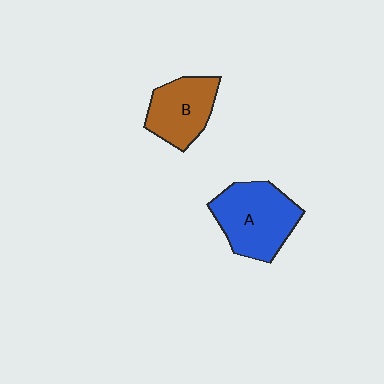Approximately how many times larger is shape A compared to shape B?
Approximately 1.3 times.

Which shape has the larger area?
Shape A (blue).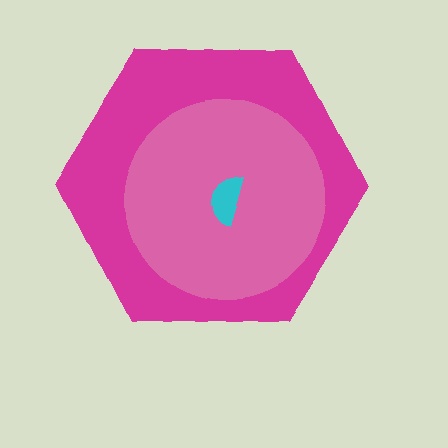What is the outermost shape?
The magenta hexagon.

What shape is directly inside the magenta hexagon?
The pink circle.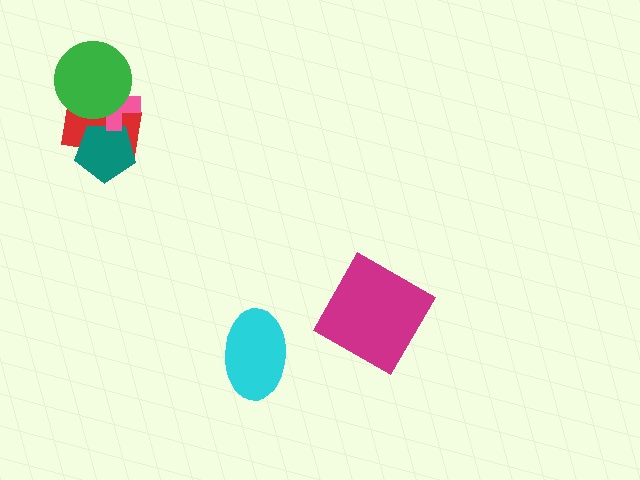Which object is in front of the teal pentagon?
The pink cross is in front of the teal pentagon.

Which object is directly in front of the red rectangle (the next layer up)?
The teal pentagon is directly in front of the red rectangle.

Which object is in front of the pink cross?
The green circle is in front of the pink cross.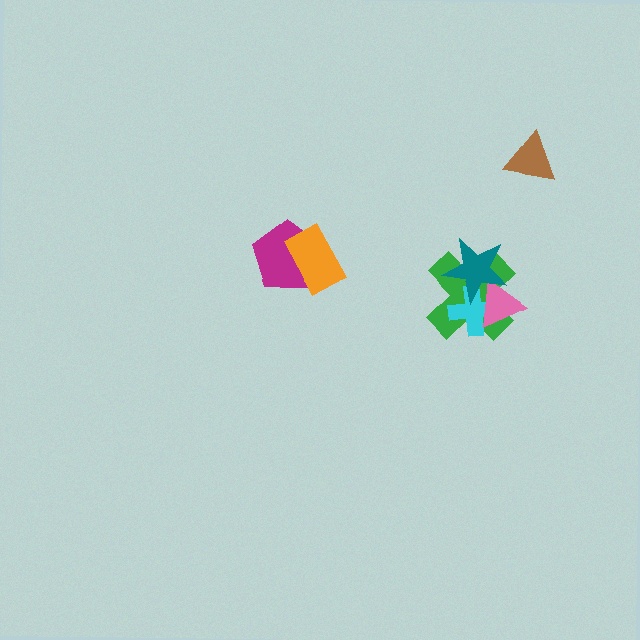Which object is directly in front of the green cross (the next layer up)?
The cyan cross is directly in front of the green cross.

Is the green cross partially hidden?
Yes, it is partially covered by another shape.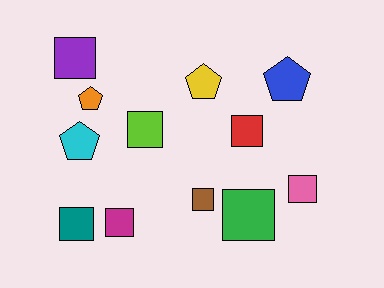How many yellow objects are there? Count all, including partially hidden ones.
There is 1 yellow object.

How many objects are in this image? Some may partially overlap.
There are 12 objects.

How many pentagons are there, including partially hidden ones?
There are 4 pentagons.